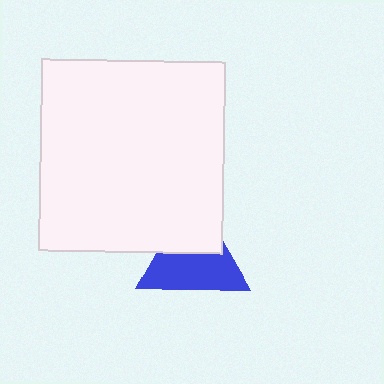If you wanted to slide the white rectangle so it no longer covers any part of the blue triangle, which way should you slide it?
Slide it up — that is the most direct way to separate the two shapes.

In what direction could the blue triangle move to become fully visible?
The blue triangle could move down. That would shift it out from behind the white rectangle entirely.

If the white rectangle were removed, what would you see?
You would see the complete blue triangle.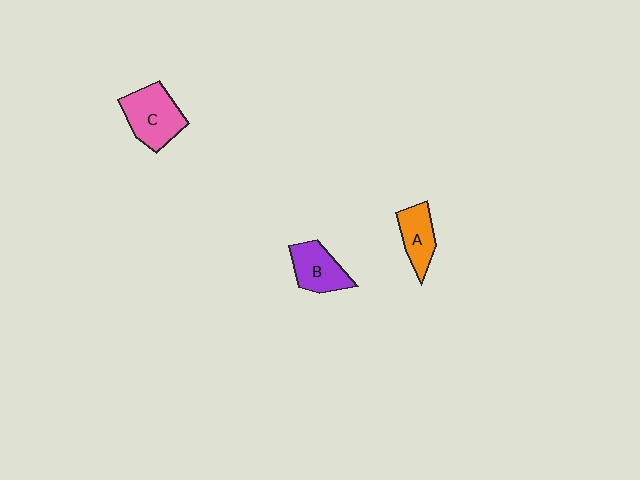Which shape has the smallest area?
Shape A (orange).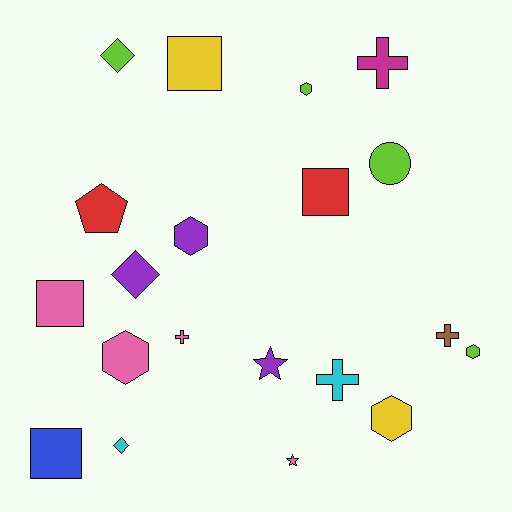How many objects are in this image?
There are 20 objects.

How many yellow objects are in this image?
There are 2 yellow objects.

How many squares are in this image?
There are 4 squares.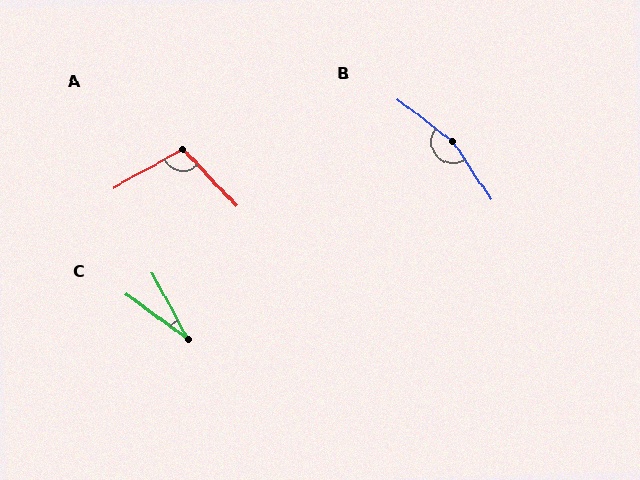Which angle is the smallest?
C, at approximately 25 degrees.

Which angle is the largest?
B, at approximately 161 degrees.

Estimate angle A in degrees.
Approximately 104 degrees.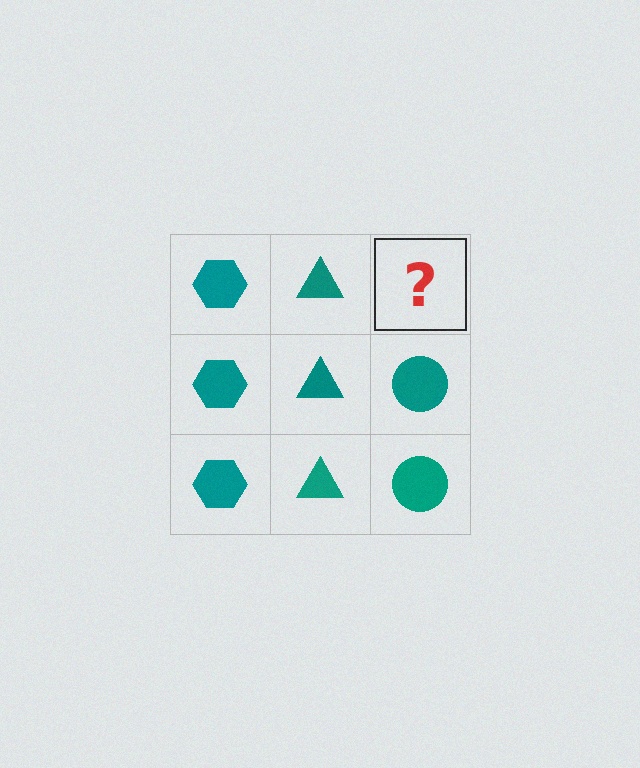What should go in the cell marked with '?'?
The missing cell should contain a teal circle.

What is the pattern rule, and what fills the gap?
The rule is that each column has a consistent shape. The gap should be filled with a teal circle.